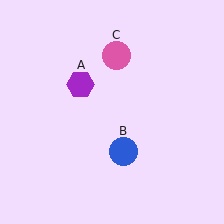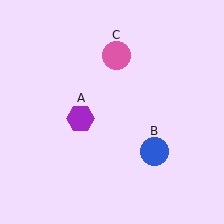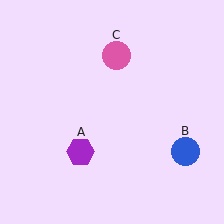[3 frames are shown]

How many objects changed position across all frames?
2 objects changed position: purple hexagon (object A), blue circle (object B).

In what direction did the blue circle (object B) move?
The blue circle (object B) moved right.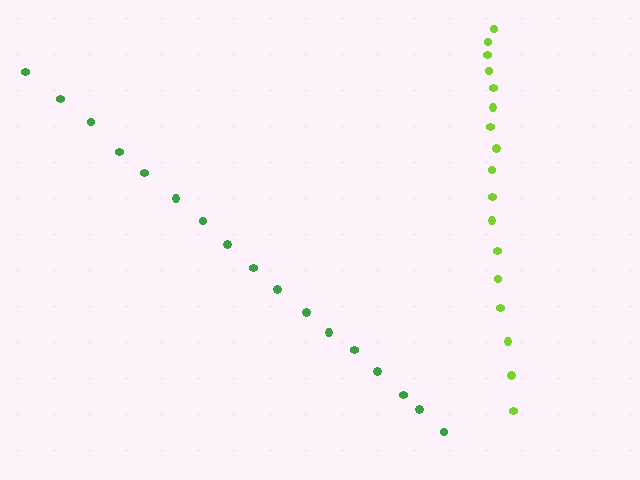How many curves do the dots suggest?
There are 2 distinct paths.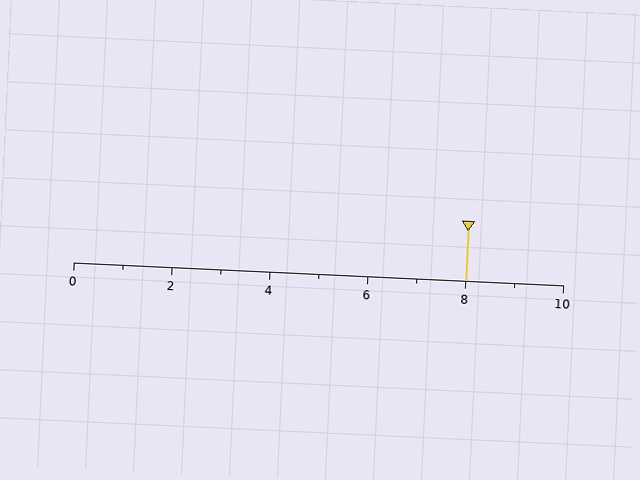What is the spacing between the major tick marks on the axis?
The major ticks are spaced 2 apart.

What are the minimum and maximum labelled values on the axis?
The axis runs from 0 to 10.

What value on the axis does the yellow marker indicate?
The marker indicates approximately 8.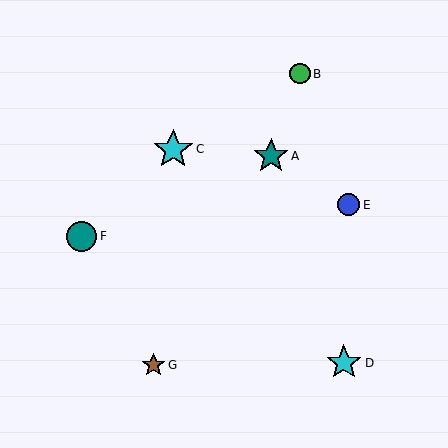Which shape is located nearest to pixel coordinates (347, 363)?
The cyan star (labeled D) at (344, 363) is nearest to that location.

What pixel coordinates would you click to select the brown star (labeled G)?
Click at (154, 365) to select the brown star G.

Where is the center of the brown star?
The center of the brown star is at (154, 365).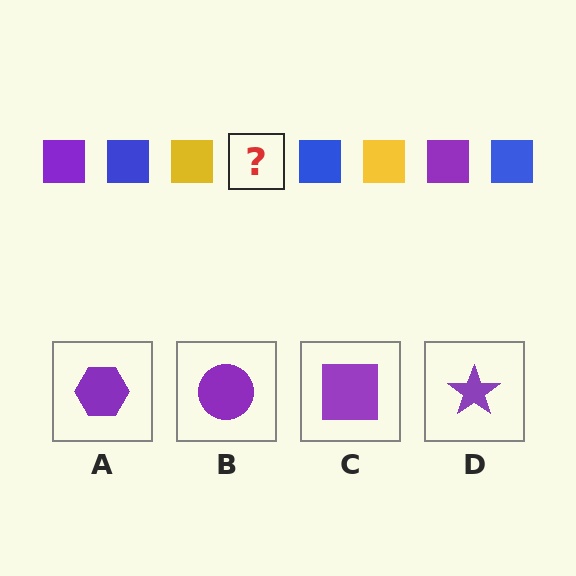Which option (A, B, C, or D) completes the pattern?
C.